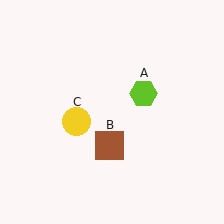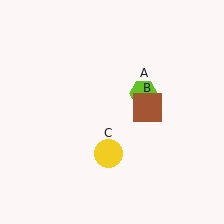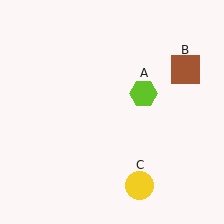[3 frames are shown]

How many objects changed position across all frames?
2 objects changed position: brown square (object B), yellow circle (object C).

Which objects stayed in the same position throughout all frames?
Lime hexagon (object A) remained stationary.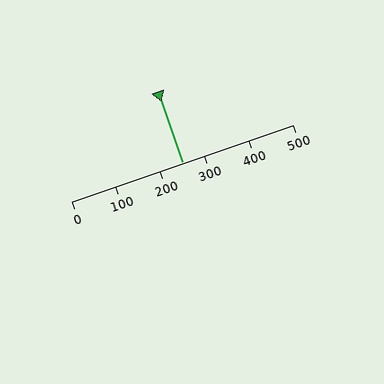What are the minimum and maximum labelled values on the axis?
The axis runs from 0 to 500.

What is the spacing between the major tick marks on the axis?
The major ticks are spaced 100 apart.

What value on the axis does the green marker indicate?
The marker indicates approximately 250.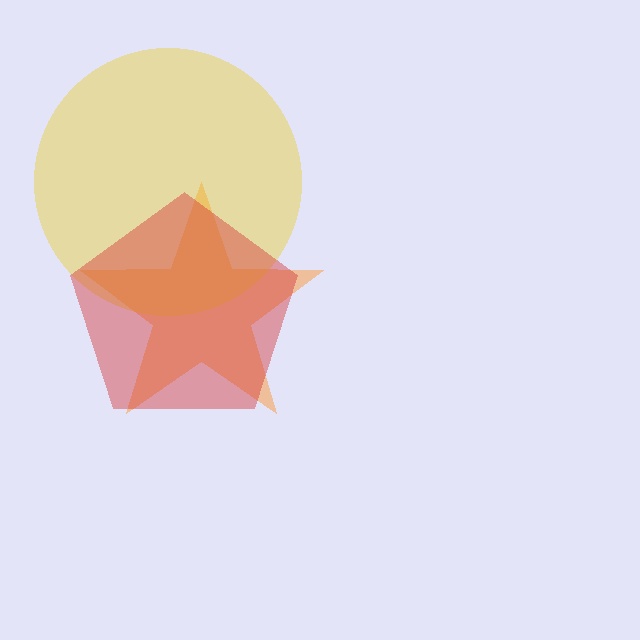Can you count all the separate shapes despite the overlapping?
Yes, there are 3 separate shapes.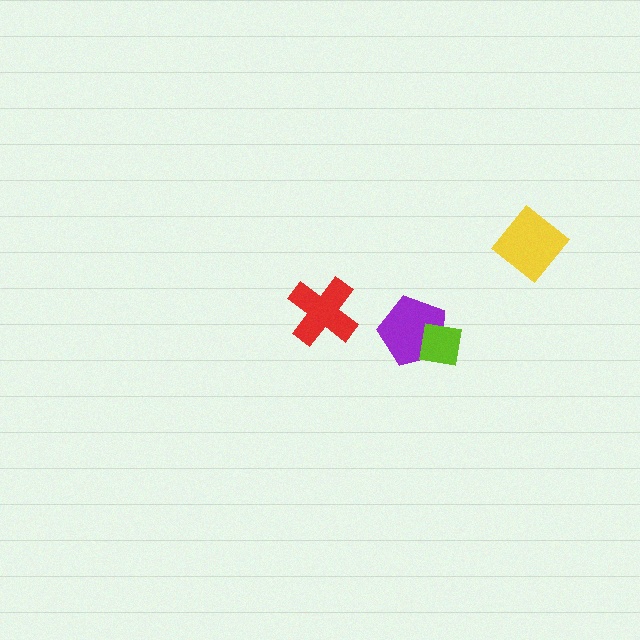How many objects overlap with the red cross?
0 objects overlap with the red cross.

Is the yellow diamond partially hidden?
No, no other shape covers it.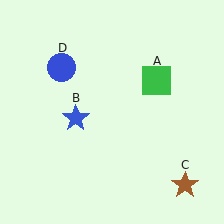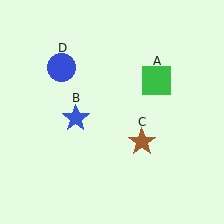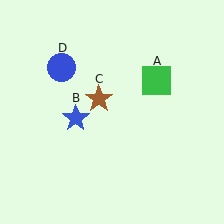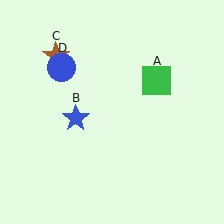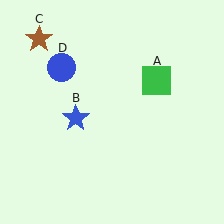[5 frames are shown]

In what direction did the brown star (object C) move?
The brown star (object C) moved up and to the left.